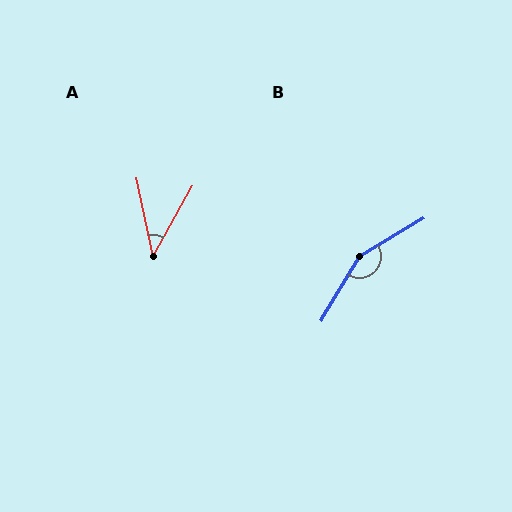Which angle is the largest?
B, at approximately 151 degrees.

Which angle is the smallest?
A, at approximately 41 degrees.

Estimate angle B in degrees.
Approximately 151 degrees.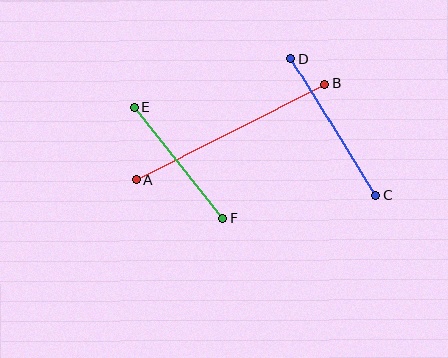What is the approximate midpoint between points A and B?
The midpoint is at approximately (230, 132) pixels.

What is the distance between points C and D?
The distance is approximately 161 pixels.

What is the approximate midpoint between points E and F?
The midpoint is at approximately (178, 163) pixels.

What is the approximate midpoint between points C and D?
The midpoint is at approximately (334, 127) pixels.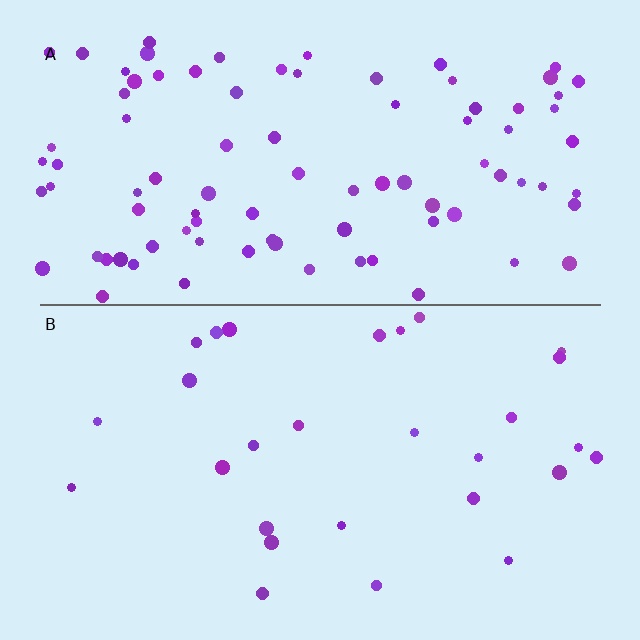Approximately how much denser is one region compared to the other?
Approximately 3.2× — region A over region B.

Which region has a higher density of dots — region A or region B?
A (the top).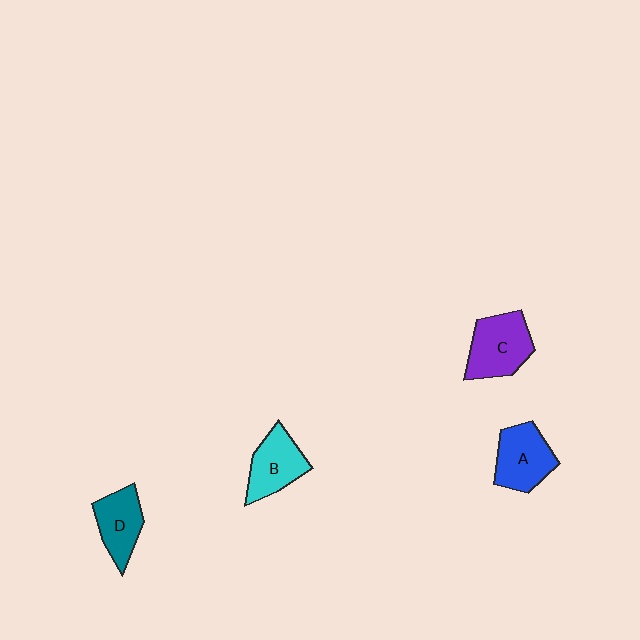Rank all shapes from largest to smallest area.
From largest to smallest: C (purple), A (blue), B (cyan), D (teal).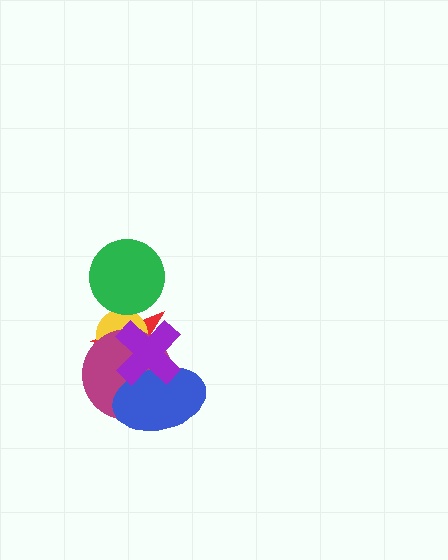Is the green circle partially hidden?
No, no other shape covers it.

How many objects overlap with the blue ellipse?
3 objects overlap with the blue ellipse.